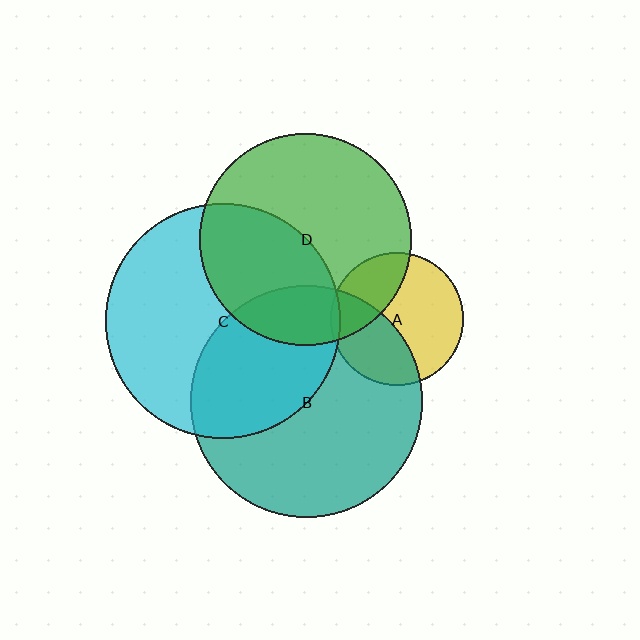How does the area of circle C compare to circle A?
Approximately 3.1 times.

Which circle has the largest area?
Circle C (cyan).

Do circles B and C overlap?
Yes.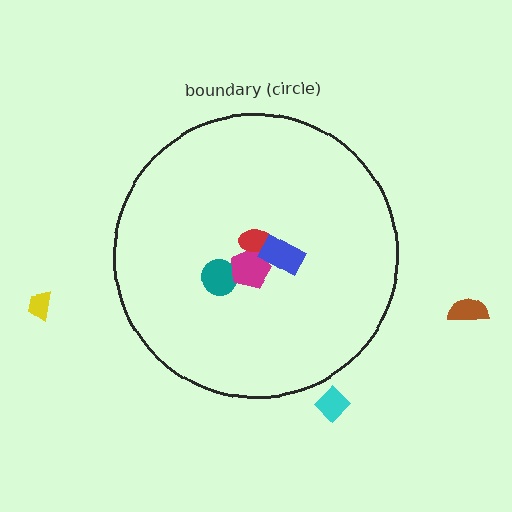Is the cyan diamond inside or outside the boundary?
Outside.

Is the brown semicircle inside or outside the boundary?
Outside.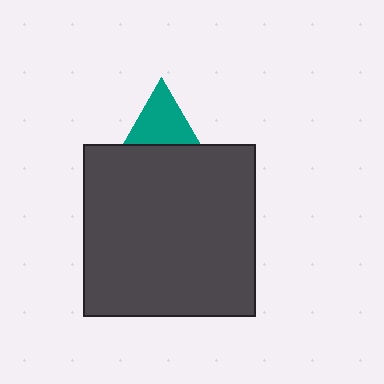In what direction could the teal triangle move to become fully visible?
The teal triangle could move up. That would shift it out from behind the dark gray square entirely.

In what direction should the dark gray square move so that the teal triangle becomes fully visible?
The dark gray square should move down. That is the shortest direction to clear the overlap and leave the teal triangle fully visible.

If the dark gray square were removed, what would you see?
You would see the complete teal triangle.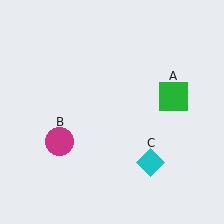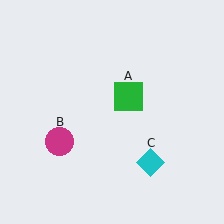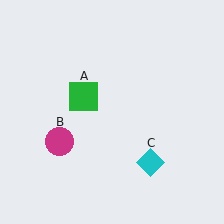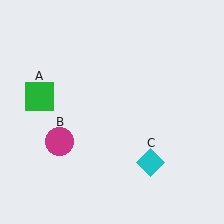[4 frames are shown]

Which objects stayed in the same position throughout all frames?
Magenta circle (object B) and cyan diamond (object C) remained stationary.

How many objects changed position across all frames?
1 object changed position: green square (object A).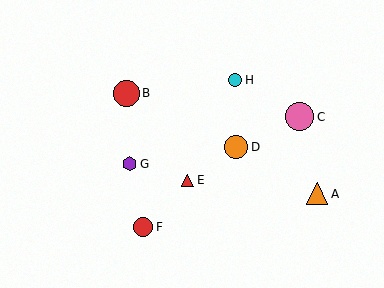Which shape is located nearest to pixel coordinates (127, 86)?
The red circle (labeled B) at (126, 93) is nearest to that location.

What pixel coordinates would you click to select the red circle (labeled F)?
Click at (143, 227) to select the red circle F.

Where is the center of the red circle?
The center of the red circle is at (126, 93).